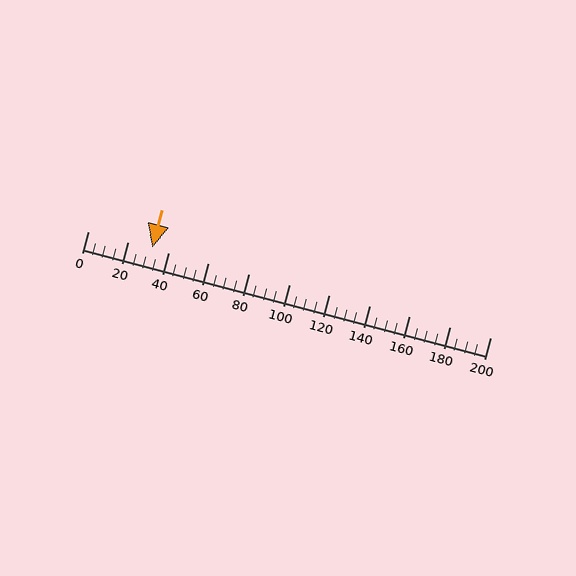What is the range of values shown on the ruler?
The ruler shows values from 0 to 200.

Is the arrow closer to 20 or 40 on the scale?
The arrow is closer to 40.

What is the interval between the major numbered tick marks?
The major tick marks are spaced 20 units apart.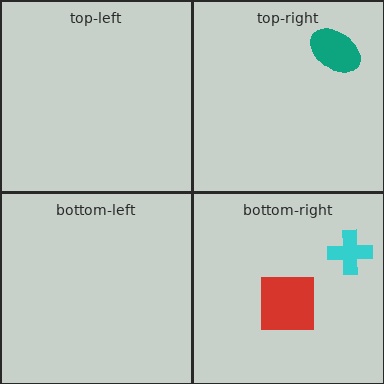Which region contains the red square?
The bottom-right region.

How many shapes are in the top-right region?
1.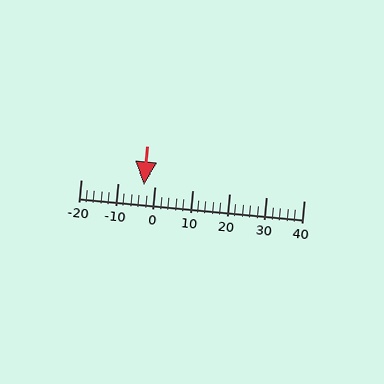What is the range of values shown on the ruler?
The ruler shows values from -20 to 40.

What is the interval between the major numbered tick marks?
The major tick marks are spaced 10 units apart.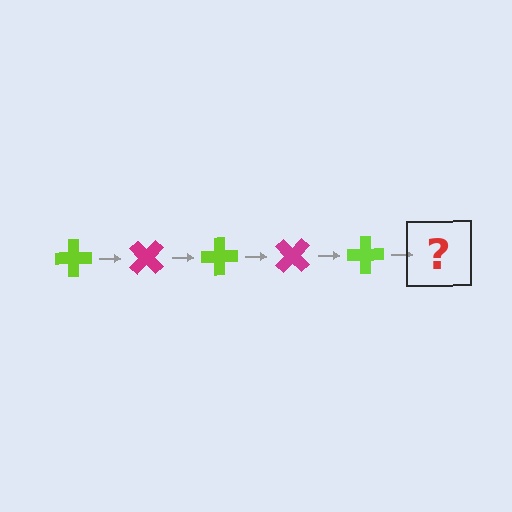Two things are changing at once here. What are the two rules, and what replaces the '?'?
The two rules are that it rotates 45 degrees each step and the color cycles through lime and magenta. The '?' should be a magenta cross, rotated 225 degrees from the start.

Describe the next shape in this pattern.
It should be a magenta cross, rotated 225 degrees from the start.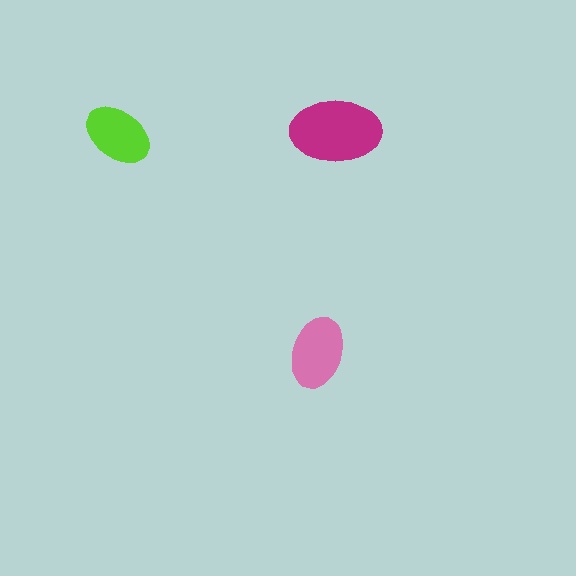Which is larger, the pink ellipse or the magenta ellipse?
The magenta one.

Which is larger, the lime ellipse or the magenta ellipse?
The magenta one.